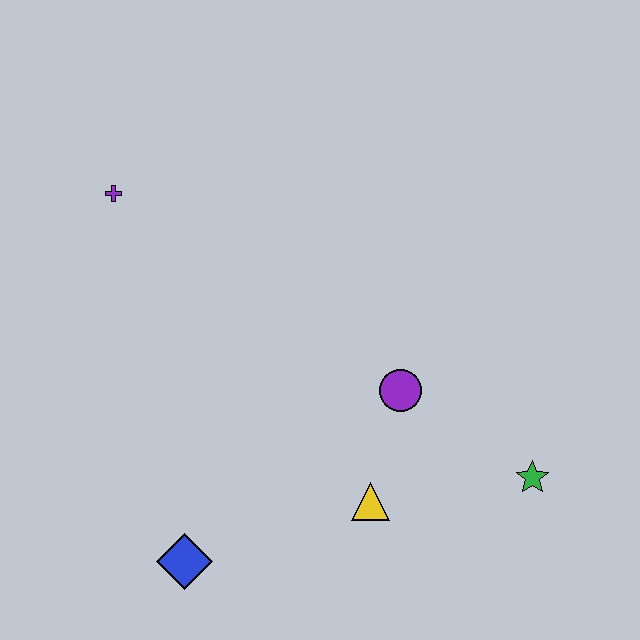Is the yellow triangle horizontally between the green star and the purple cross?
Yes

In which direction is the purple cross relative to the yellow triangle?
The purple cross is above the yellow triangle.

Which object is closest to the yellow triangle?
The purple circle is closest to the yellow triangle.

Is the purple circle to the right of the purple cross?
Yes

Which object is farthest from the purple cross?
The green star is farthest from the purple cross.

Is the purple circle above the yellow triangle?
Yes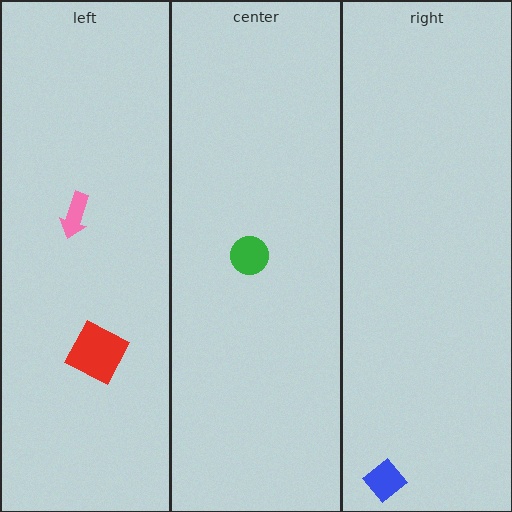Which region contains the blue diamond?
The right region.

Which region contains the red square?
The left region.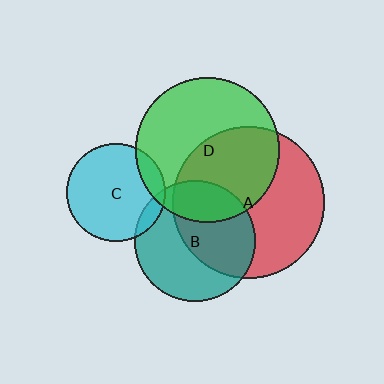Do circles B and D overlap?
Yes.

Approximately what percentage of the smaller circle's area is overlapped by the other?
Approximately 25%.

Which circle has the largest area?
Circle A (red).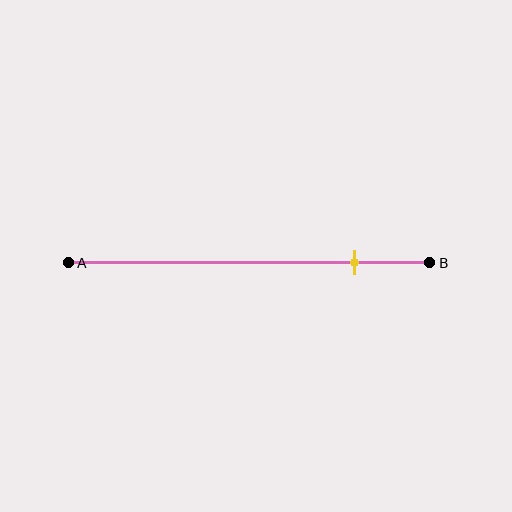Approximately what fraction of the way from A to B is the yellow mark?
The yellow mark is approximately 80% of the way from A to B.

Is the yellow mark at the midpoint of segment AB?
No, the mark is at about 80% from A, not at the 50% midpoint.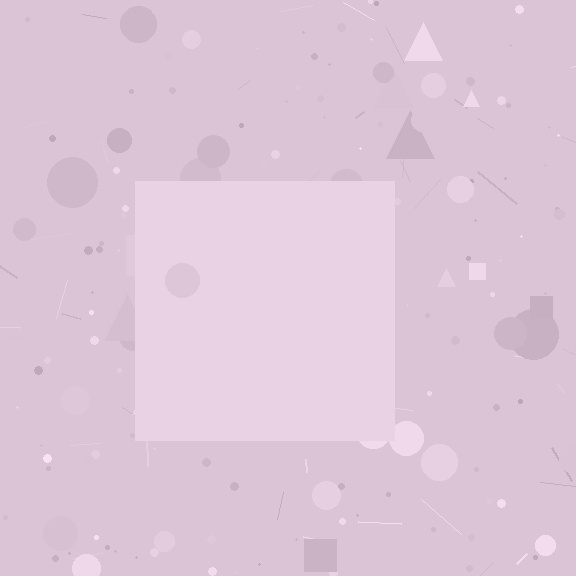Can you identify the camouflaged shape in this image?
The camouflaged shape is a square.